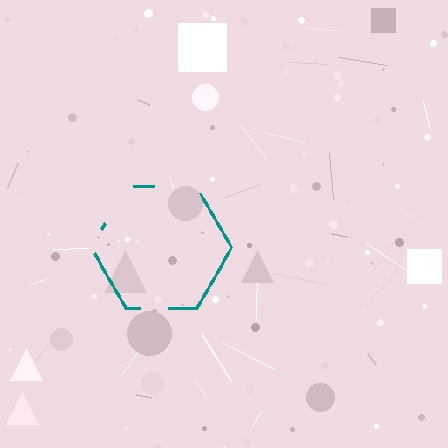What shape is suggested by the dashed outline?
The dashed outline suggests a hexagon.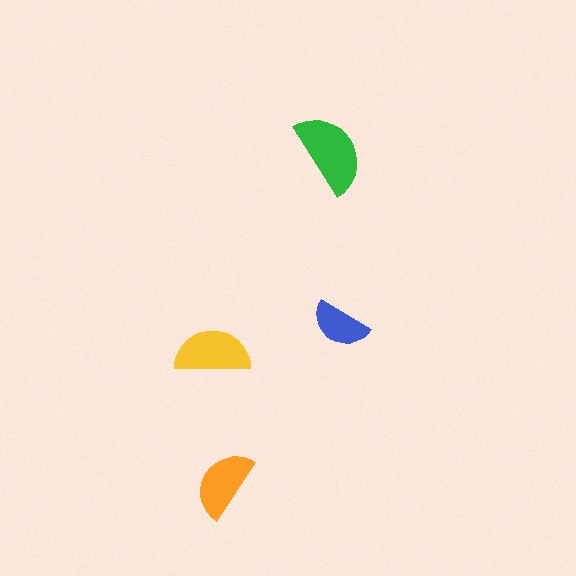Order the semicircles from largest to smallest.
the green one, the yellow one, the orange one, the blue one.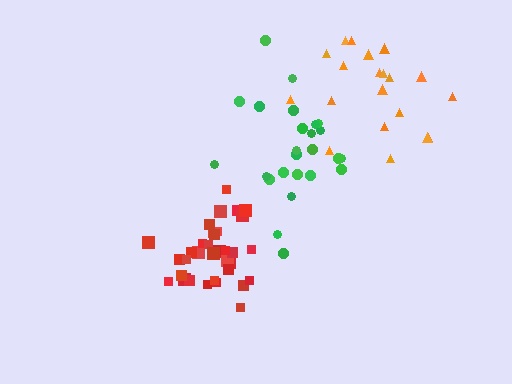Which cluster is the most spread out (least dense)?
Orange.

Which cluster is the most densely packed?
Red.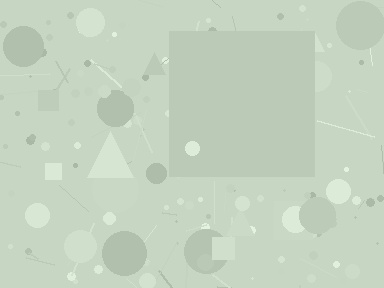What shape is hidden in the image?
A square is hidden in the image.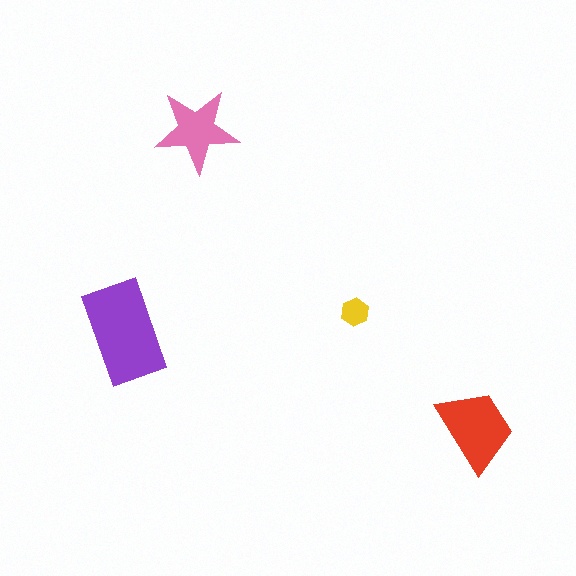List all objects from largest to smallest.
The purple rectangle, the red trapezoid, the pink star, the yellow hexagon.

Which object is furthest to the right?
The red trapezoid is rightmost.